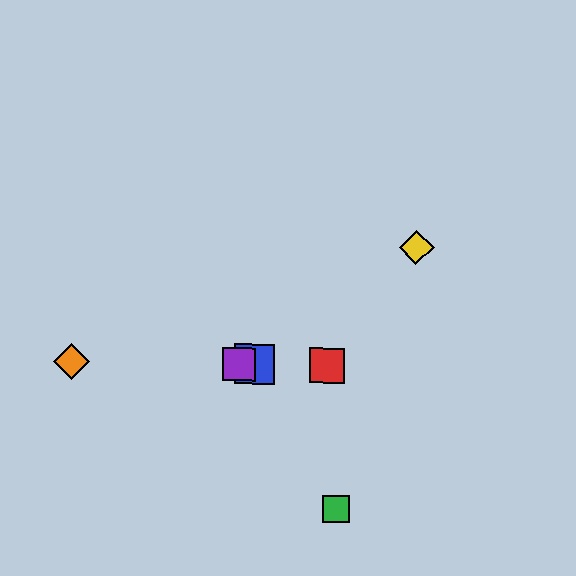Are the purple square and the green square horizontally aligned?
No, the purple square is at y≈364 and the green square is at y≈509.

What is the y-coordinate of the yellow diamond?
The yellow diamond is at y≈248.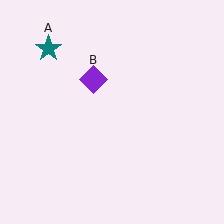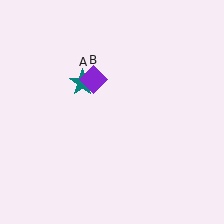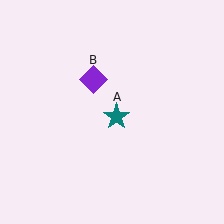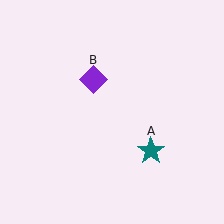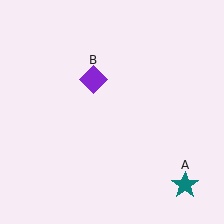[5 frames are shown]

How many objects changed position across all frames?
1 object changed position: teal star (object A).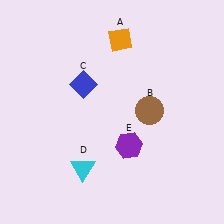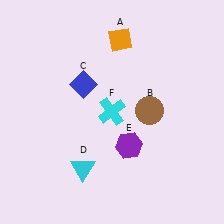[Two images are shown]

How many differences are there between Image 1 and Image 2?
There is 1 difference between the two images.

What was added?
A cyan cross (F) was added in Image 2.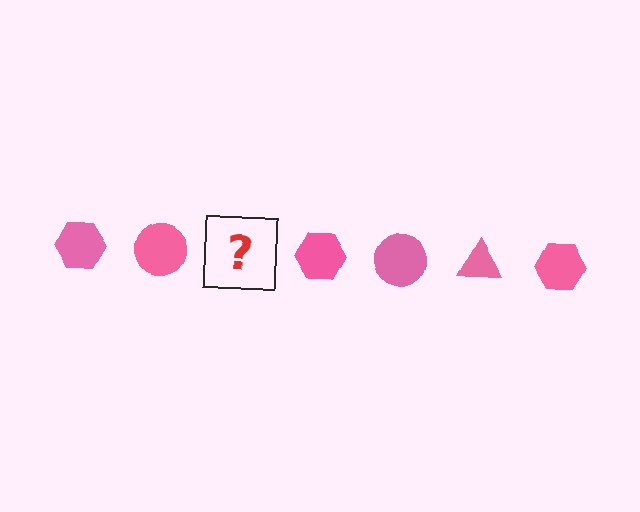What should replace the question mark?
The question mark should be replaced with a pink triangle.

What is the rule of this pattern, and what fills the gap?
The rule is that the pattern cycles through hexagon, circle, triangle shapes in pink. The gap should be filled with a pink triangle.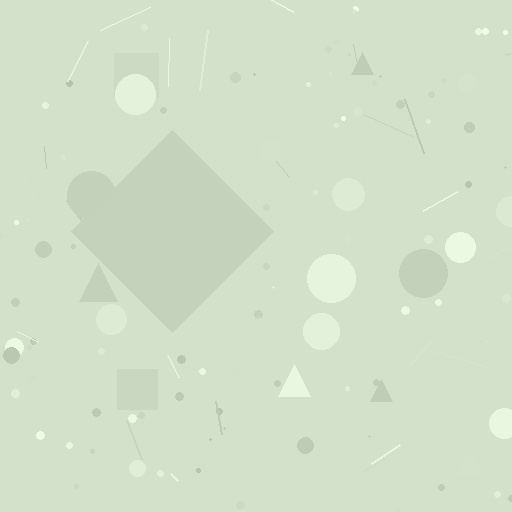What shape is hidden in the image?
A diamond is hidden in the image.